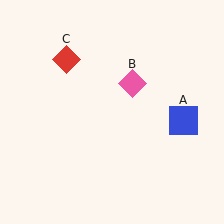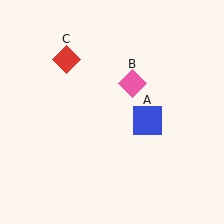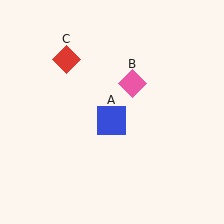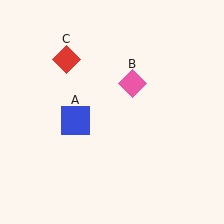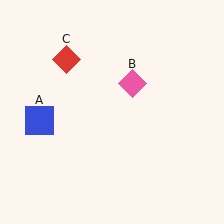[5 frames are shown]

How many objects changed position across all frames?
1 object changed position: blue square (object A).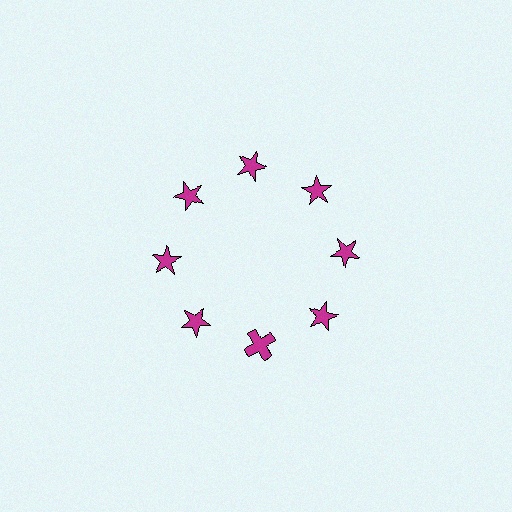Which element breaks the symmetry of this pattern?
The magenta cross at roughly the 6 o'clock position breaks the symmetry. All other shapes are magenta stars.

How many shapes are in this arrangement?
There are 8 shapes arranged in a ring pattern.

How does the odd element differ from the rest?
It has a different shape: cross instead of star.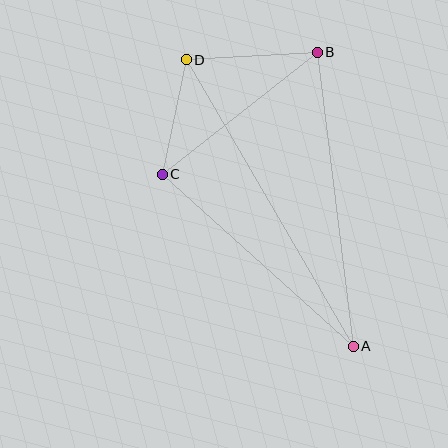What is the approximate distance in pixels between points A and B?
The distance between A and B is approximately 296 pixels.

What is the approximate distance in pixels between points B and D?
The distance between B and D is approximately 131 pixels.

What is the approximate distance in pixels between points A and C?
The distance between A and C is approximately 257 pixels.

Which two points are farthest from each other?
Points A and D are farthest from each other.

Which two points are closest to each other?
Points C and D are closest to each other.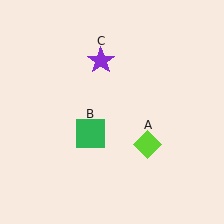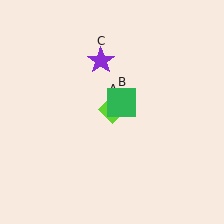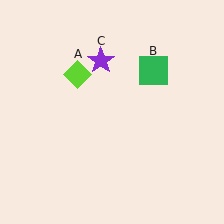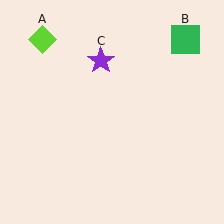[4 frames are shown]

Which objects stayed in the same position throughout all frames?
Purple star (object C) remained stationary.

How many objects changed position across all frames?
2 objects changed position: lime diamond (object A), green square (object B).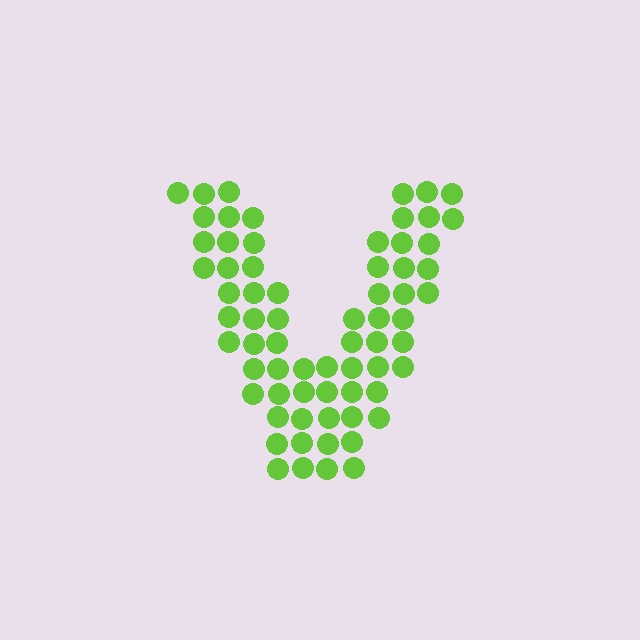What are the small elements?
The small elements are circles.